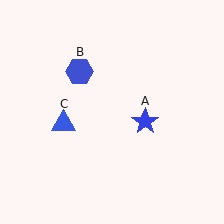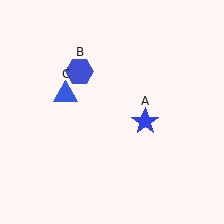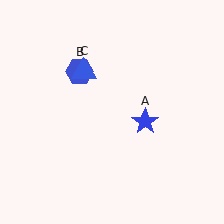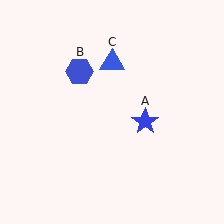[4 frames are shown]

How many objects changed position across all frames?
1 object changed position: blue triangle (object C).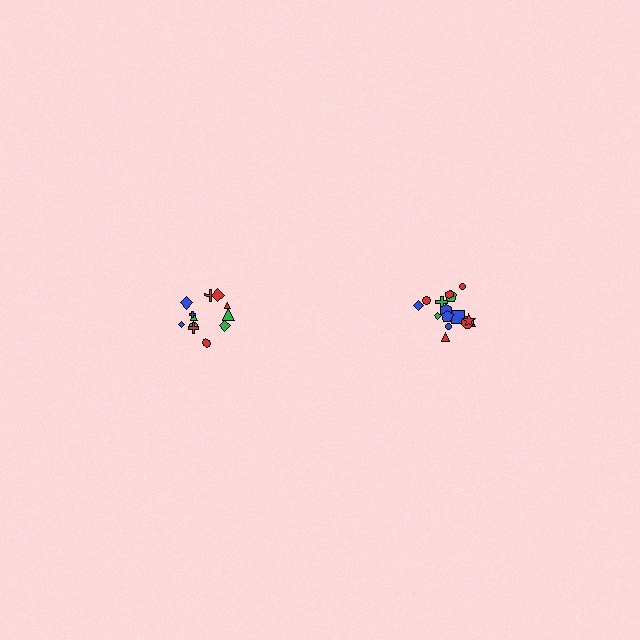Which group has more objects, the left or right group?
The right group.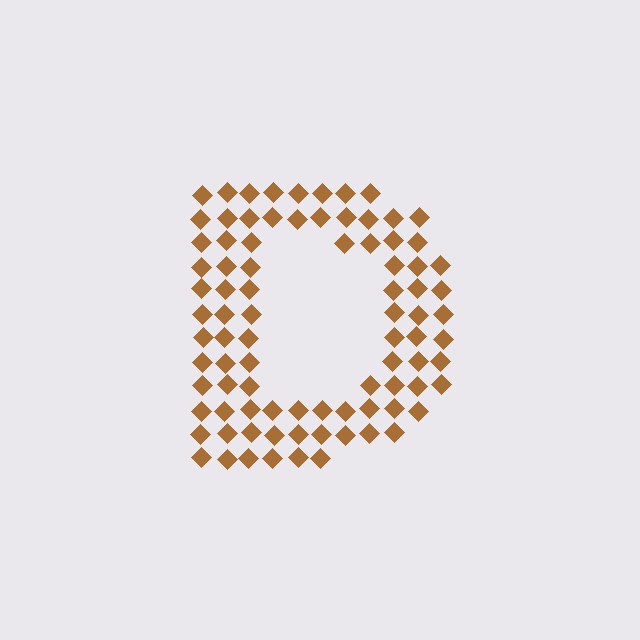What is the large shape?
The large shape is the letter D.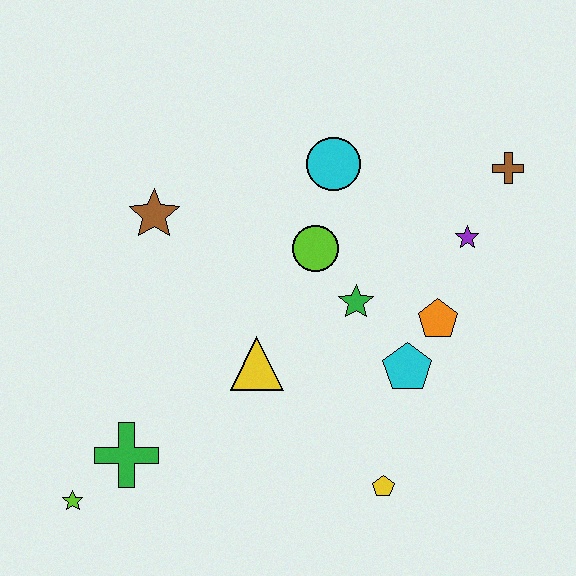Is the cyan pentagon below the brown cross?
Yes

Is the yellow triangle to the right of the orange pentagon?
No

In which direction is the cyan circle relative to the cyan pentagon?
The cyan circle is above the cyan pentagon.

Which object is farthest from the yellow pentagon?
The brown star is farthest from the yellow pentagon.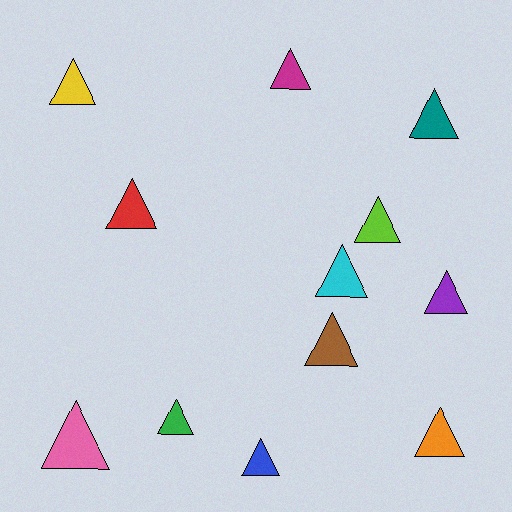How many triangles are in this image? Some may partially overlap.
There are 12 triangles.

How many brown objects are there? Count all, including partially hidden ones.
There is 1 brown object.